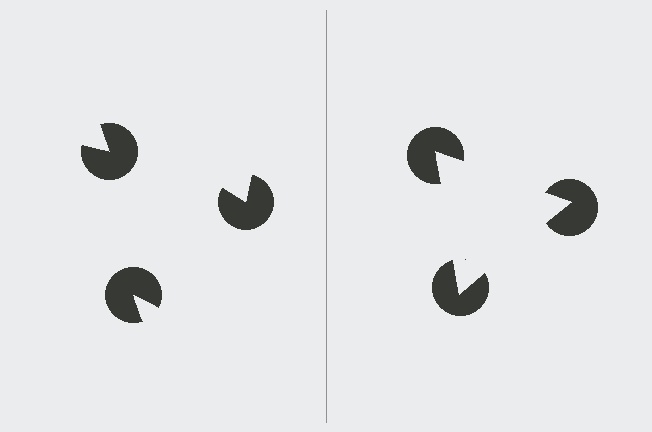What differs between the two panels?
The pac-man discs are positioned identically on both sides; only the wedge orientations differ. On the right they align to a triangle; on the left they are misaligned.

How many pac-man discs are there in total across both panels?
6 — 3 on each side.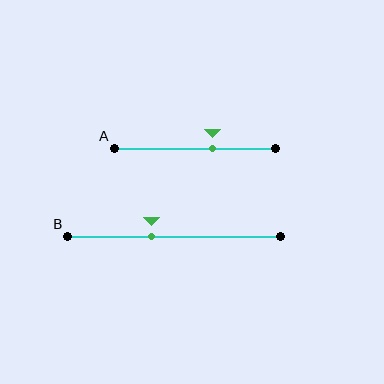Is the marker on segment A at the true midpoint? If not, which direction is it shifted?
No, the marker on segment A is shifted to the right by about 11% of the segment length.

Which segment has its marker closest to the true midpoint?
Segment B has its marker closest to the true midpoint.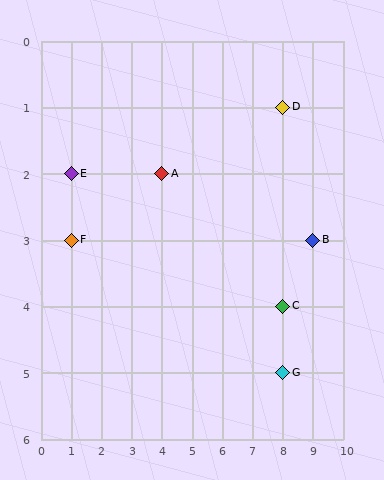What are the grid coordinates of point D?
Point D is at grid coordinates (8, 1).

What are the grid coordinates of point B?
Point B is at grid coordinates (9, 3).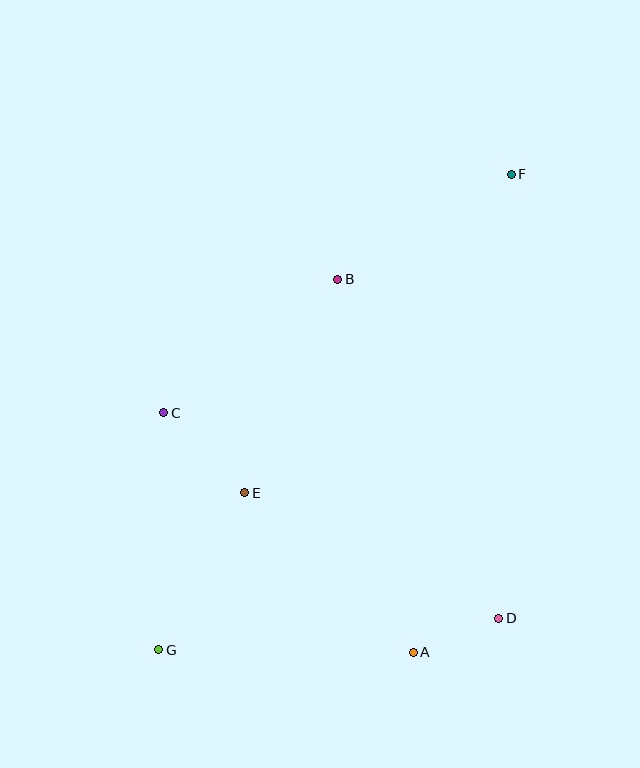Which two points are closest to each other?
Points A and D are closest to each other.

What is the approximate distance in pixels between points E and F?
The distance between E and F is approximately 416 pixels.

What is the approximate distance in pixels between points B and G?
The distance between B and G is approximately 412 pixels.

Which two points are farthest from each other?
Points F and G are farthest from each other.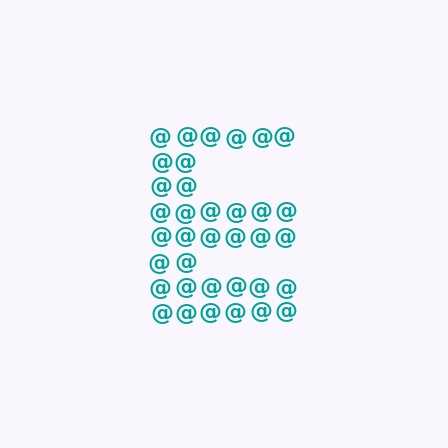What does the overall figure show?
The overall figure shows the letter E.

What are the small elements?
The small elements are at signs.